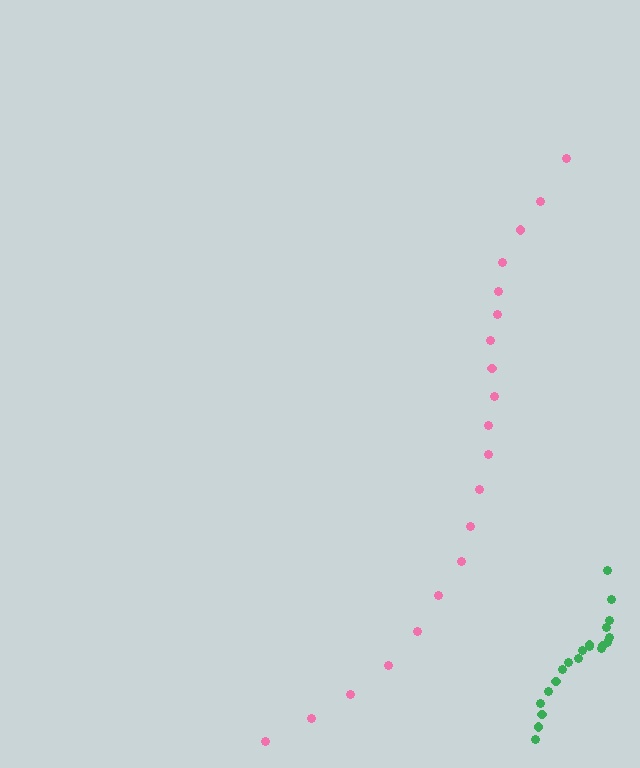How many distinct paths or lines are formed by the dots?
There are 2 distinct paths.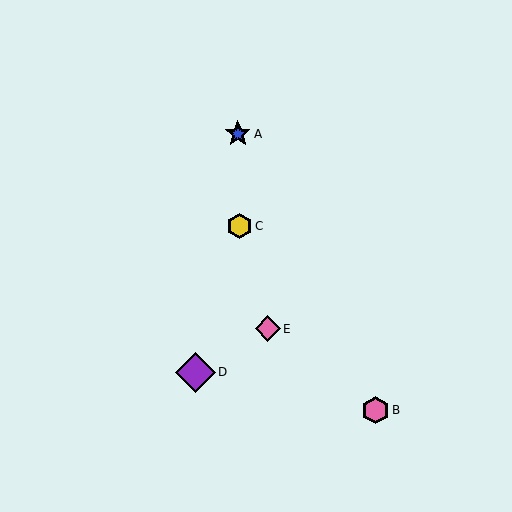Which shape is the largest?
The purple diamond (labeled D) is the largest.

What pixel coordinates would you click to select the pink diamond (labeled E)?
Click at (268, 329) to select the pink diamond E.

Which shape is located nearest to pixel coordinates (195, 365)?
The purple diamond (labeled D) at (196, 372) is nearest to that location.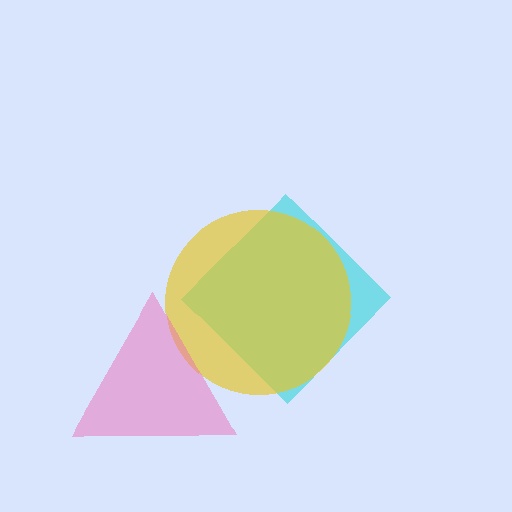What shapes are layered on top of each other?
The layered shapes are: a cyan diamond, a yellow circle, a pink triangle.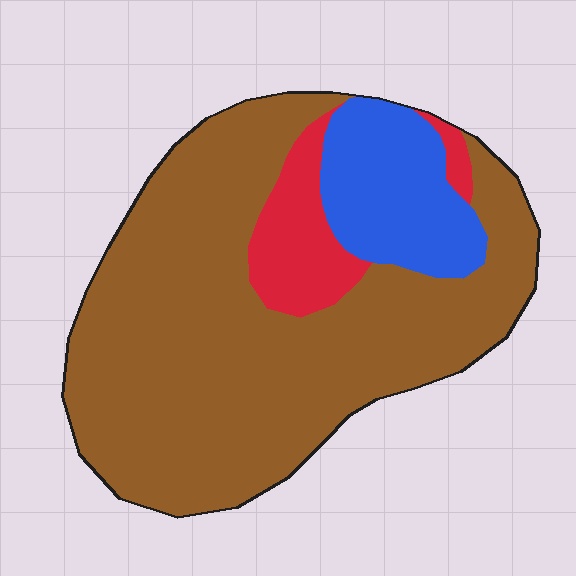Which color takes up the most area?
Brown, at roughly 75%.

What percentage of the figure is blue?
Blue takes up about one sixth (1/6) of the figure.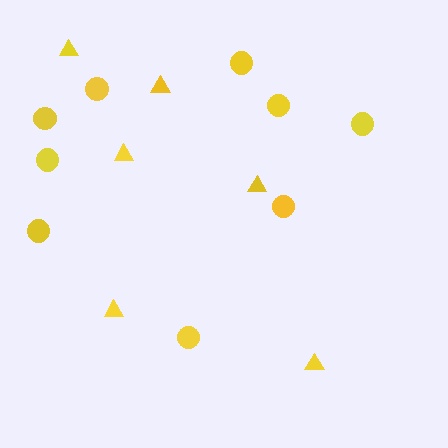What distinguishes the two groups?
There are 2 groups: one group of circles (9) and one group of triangles (6).